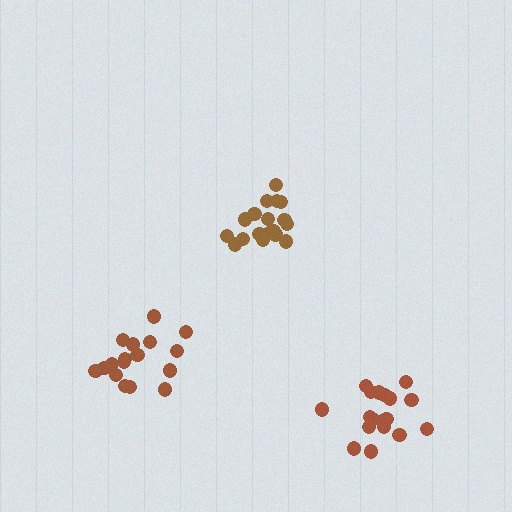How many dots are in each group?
Group 1: 17 dots, Group 2: 18 dots, Group 3: 18 dots (53 total).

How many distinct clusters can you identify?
There are 3 distinct clusters.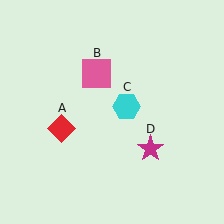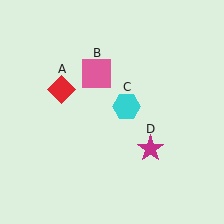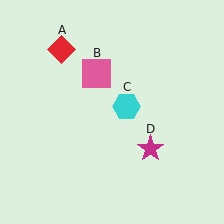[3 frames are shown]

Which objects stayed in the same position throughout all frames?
Pink square (object B) and cyan hexagon (object C) and magenta star (object D) remained stationary.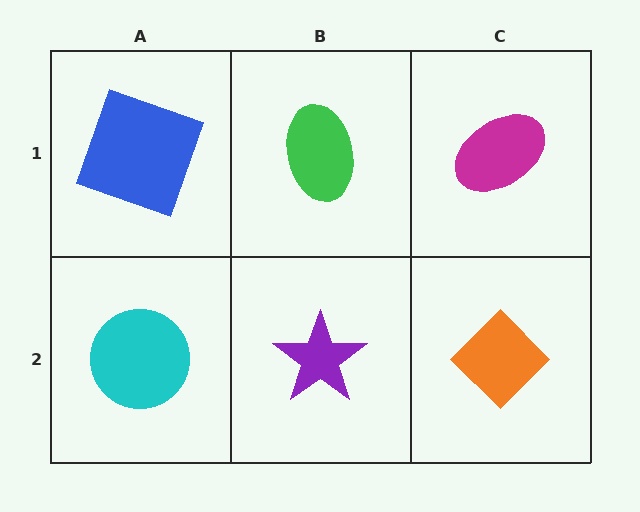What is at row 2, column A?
A cyan circle.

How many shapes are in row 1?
3 shapes.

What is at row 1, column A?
A blue square.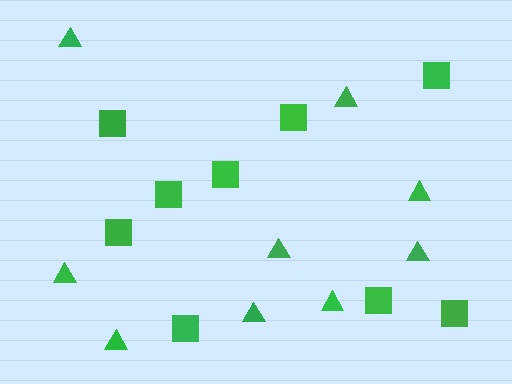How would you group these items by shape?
There are 2 groups: one group of squares (9) and one group of triangles (9).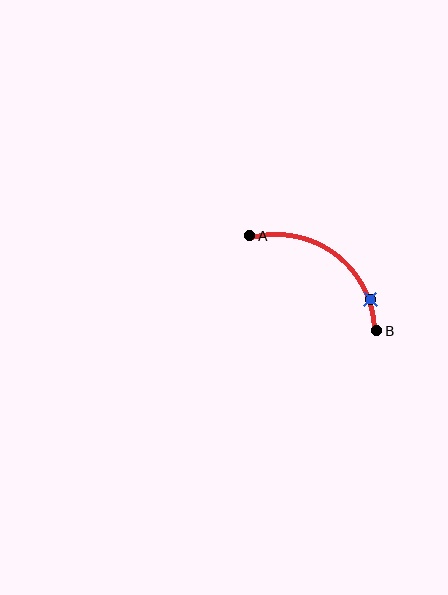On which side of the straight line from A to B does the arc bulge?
The arc bulges above and to the right of the straight line connecting A and B.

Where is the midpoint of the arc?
The arc midpoint is the point on the curve farthest from the straight line joining A and B. It sits above and to the right of that line.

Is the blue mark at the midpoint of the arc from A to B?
No. The blue mark lies on the arc but is closer to endpoint B. The arc midpoint would be at the point on the curve equidistant along the arc from both A and B.